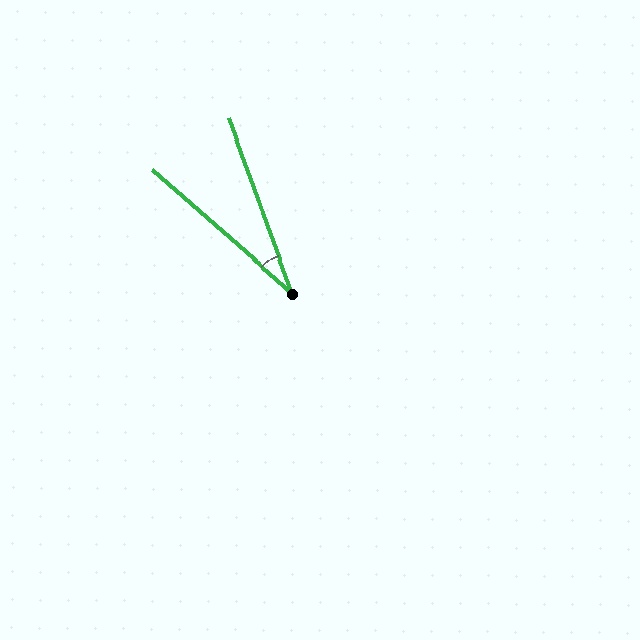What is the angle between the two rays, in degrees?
Approximately 28 degrees.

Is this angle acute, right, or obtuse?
It is acute.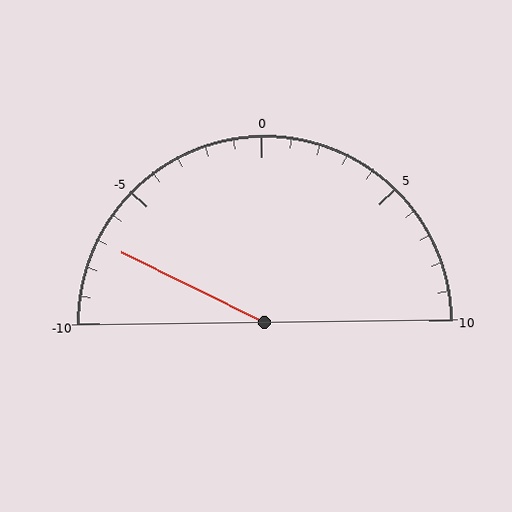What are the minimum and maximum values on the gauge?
The gauge ranges from -10 to 10.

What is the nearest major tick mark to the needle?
The nearest major tick mark is -5.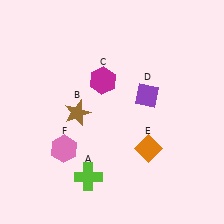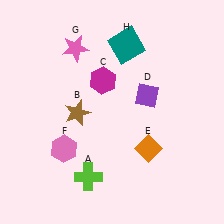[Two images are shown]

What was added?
A pink star (G), a teal square (H) were added in Image 2.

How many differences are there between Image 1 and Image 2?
There are 2 differences between the two images.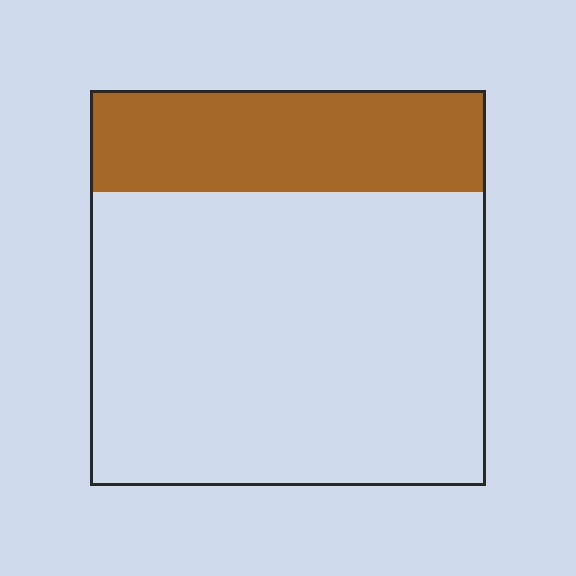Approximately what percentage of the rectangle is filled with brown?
Approximately 25%.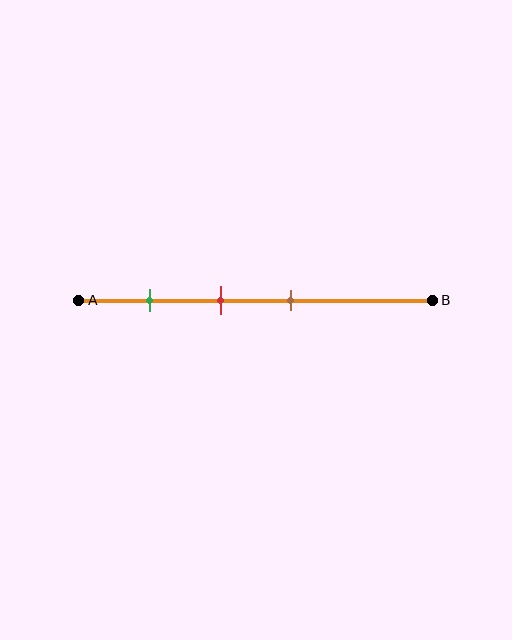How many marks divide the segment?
There are 3 marks dividing the segment.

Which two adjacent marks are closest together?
The red and brown marks are the closest adjacent pair.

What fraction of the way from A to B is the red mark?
The red mark is approximately 40% (0.4) of the way from A to B.